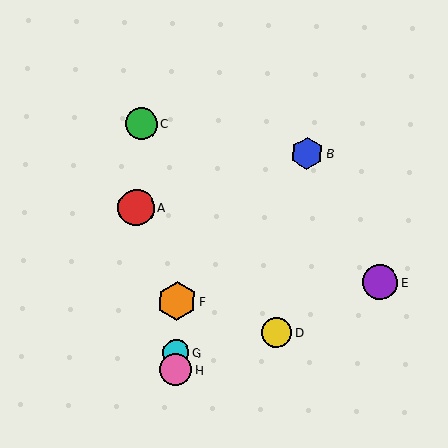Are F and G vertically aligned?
Yes, both are at x≈177.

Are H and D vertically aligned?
No, H is at x≈176 and D is at x≈277.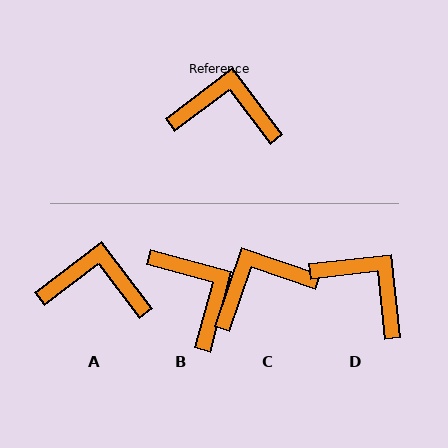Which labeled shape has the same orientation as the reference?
A.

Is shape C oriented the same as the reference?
No, it is off by about 34 degrees.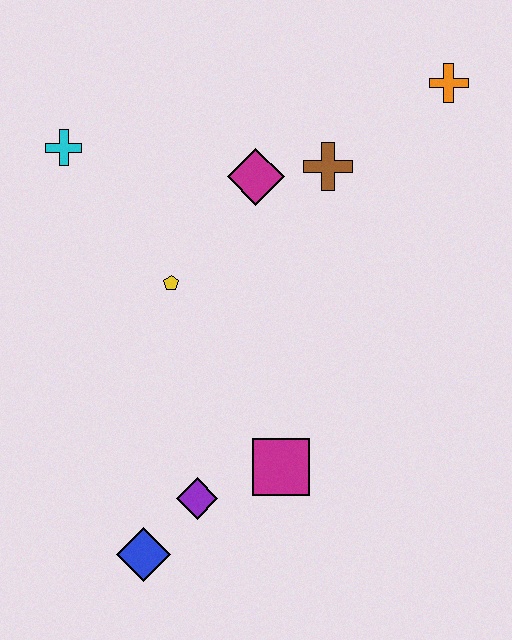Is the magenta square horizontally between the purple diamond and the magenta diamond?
No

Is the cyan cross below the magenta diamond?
No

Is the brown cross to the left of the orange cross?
Yes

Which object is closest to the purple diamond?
The blue diamond is closest to the purple diamond.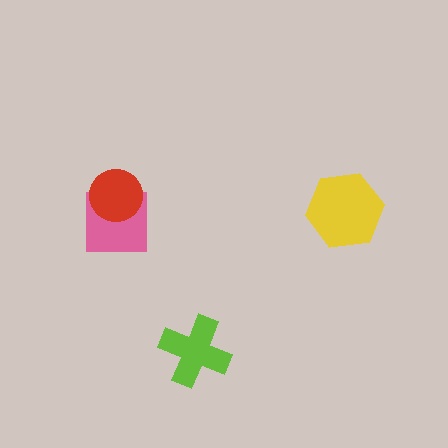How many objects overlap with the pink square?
1 object overlaps with the pink square.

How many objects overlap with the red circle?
1 object overlaps with the red circle.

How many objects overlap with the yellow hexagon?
0 objects overlap with the yellow hexagon.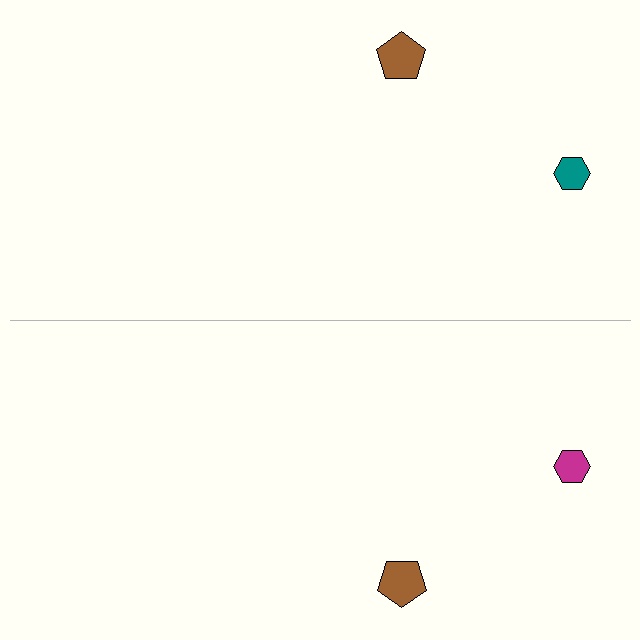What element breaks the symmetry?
The magenta hexagon on the bottom side breaks the symmetry — its mirror counterpart is teal.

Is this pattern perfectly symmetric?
No, the pattern is not perfectly symmetric. The magenta hexagon on the bottom side breaks the symmetry — its mirror counterpart is teal.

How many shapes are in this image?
There are 4 shapes in this image.